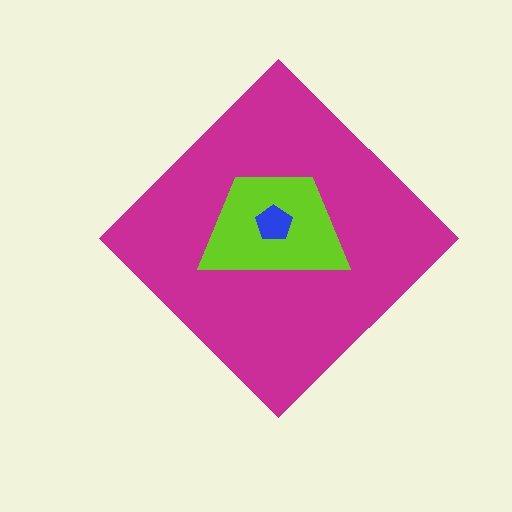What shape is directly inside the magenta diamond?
The lime trapezoid.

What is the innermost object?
The blue pentagon.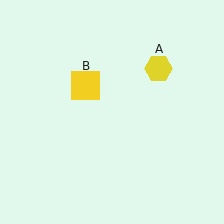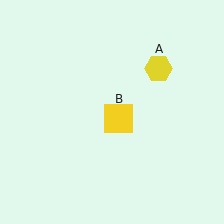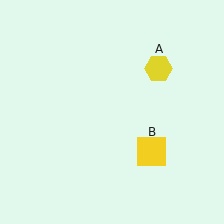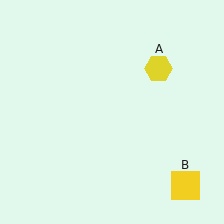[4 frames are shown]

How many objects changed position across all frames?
1 object changed position: yellow square (object B).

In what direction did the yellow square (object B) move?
The yellow square (object B) moved down and to the right.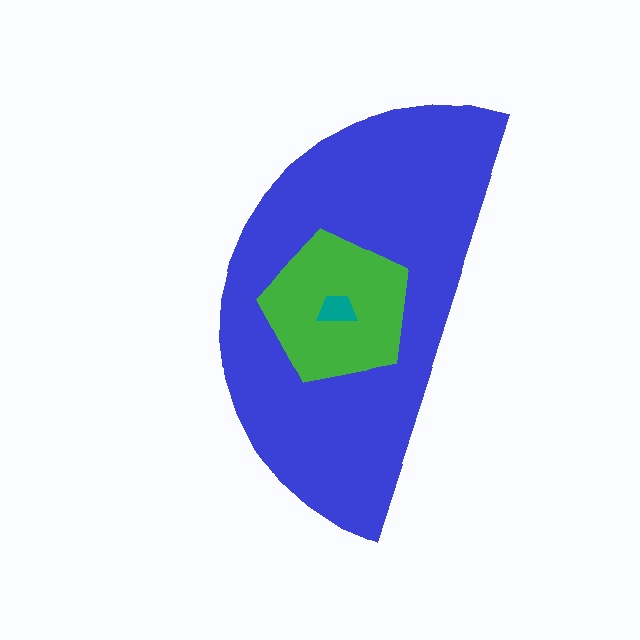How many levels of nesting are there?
3.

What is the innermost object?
The teal trapezoid.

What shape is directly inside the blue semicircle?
The green pentagon.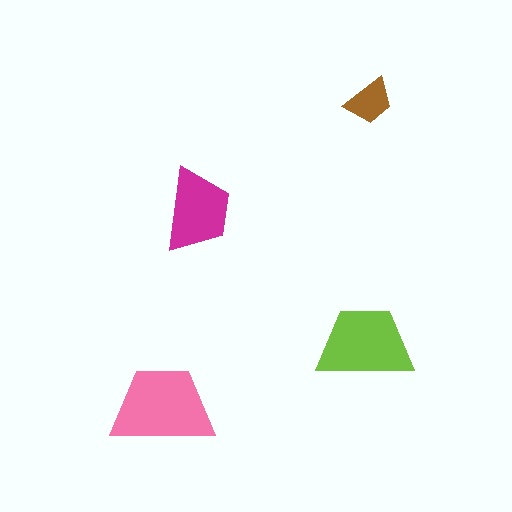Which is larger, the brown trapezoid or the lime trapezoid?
The lime one.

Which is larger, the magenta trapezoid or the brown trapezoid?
The magenta one.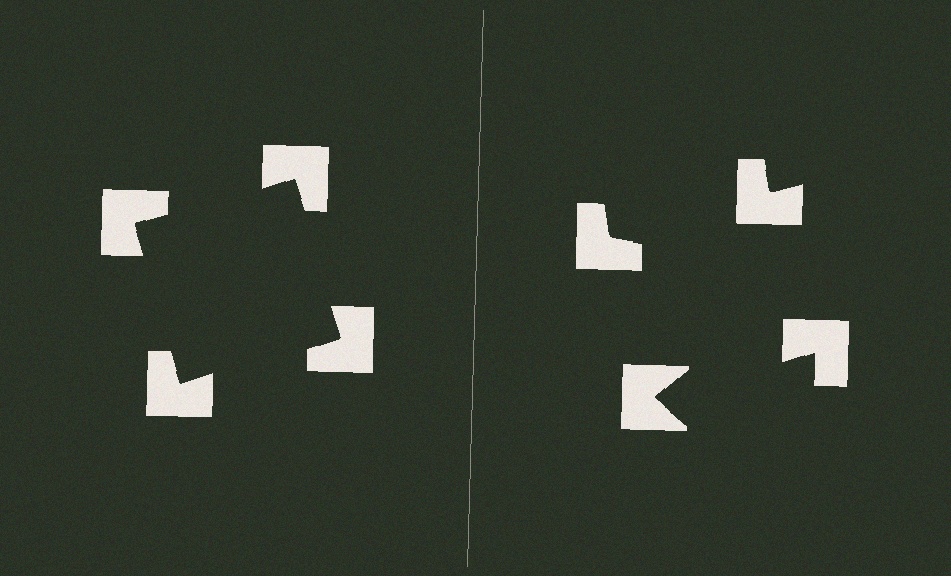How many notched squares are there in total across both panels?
8 — 4 on each side.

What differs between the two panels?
The notched squares are positioned identically on both sides; only the wedge orientations differ. On the left they align to a square; on the right they are misaligned.